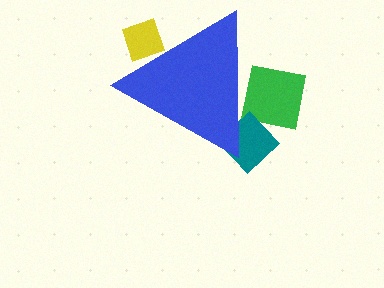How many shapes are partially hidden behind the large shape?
3 shapes are partially hidden.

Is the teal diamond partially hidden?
Yes, the teal diamond is partially hidden behind the blue triangle.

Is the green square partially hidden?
Yes, the green square is partially hidden behind the blue triangle.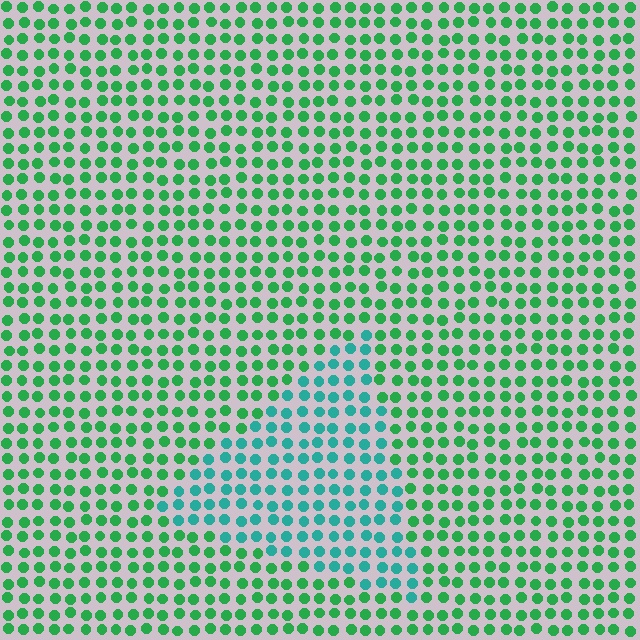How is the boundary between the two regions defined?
The boundary is defined purely by a slight shift in hue (about 37 degrees). Spacing, size, and orientation are identical on both sides.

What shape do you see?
I see a triangle.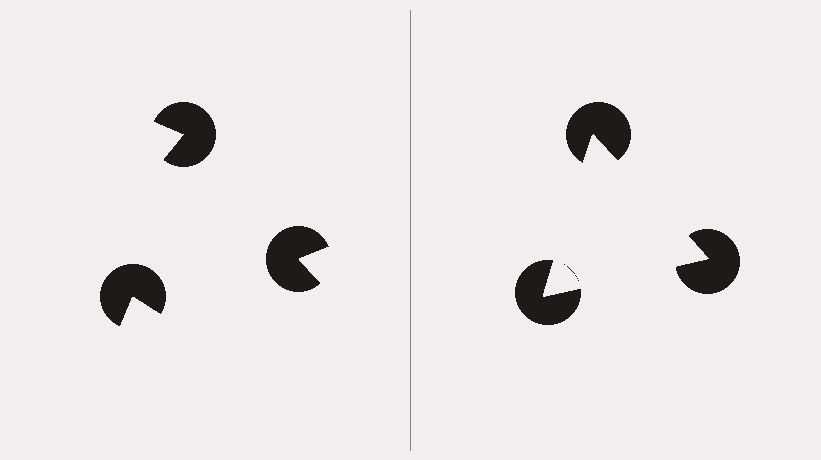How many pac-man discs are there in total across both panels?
6 — 3 on each side.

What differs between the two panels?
The pac-man discs are positioned identically on both sides; only the wedge orientations differ. On the right they align to a triangle; on the left they are misaligned.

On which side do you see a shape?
An illusory triangle appears on the right side. On the left side the wedge cuts are rotated, so no coherent shape forms.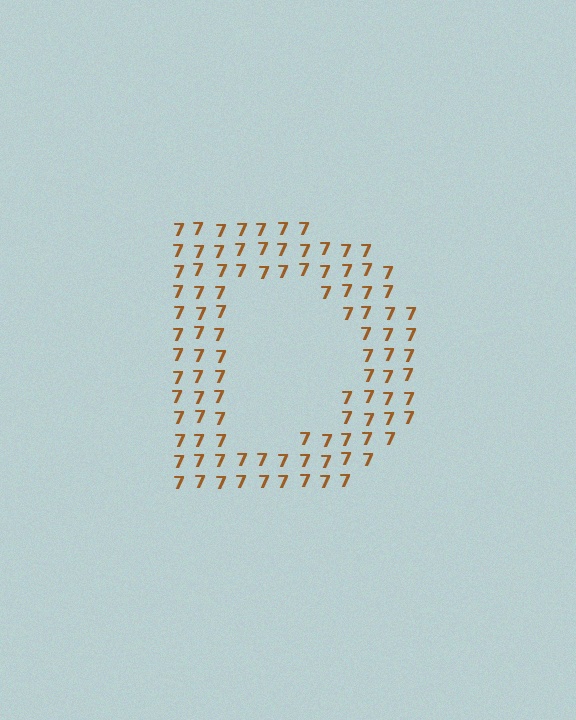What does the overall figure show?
The overall figure shows the letter D.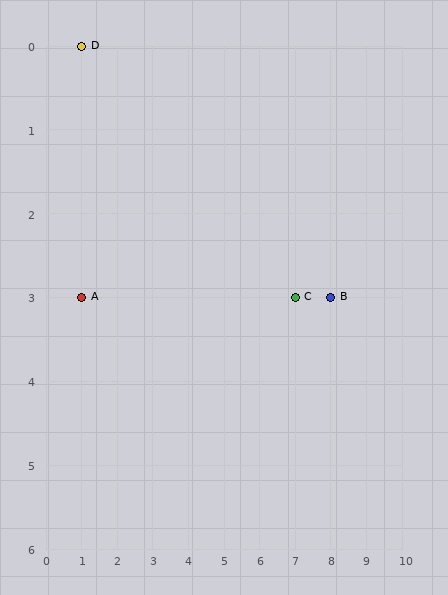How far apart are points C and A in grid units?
Points C and A are 6 columns apart.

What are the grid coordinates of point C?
Point C is at grid coordinates (7, 3).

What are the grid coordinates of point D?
Point D is at grid coordinates (1, 0).